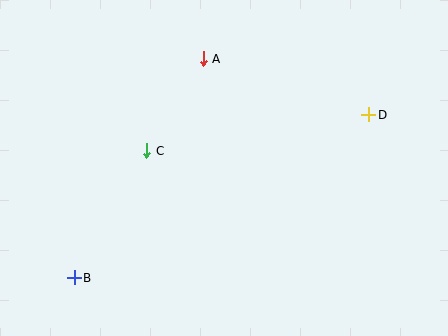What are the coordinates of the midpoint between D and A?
The midpoint between D and A is at (286, 87).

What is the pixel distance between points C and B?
The distance between C and B is 146 pixels.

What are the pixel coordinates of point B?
Point B is at (74, 278).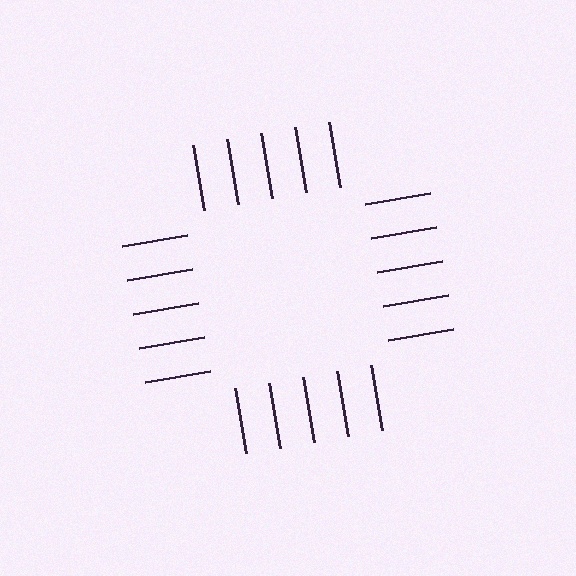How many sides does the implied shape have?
4 sides — the line-ends trace a square.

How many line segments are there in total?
20 — 5 along each of the 4 edges.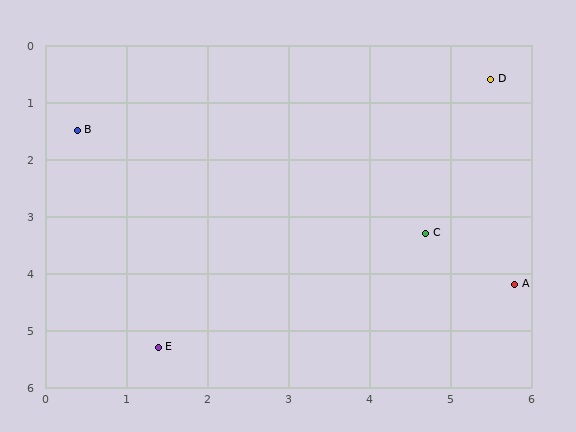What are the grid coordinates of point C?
Point C is at approximately (4.7, 3.3).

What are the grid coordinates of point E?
Point E is at approximately (1.4, 5.3).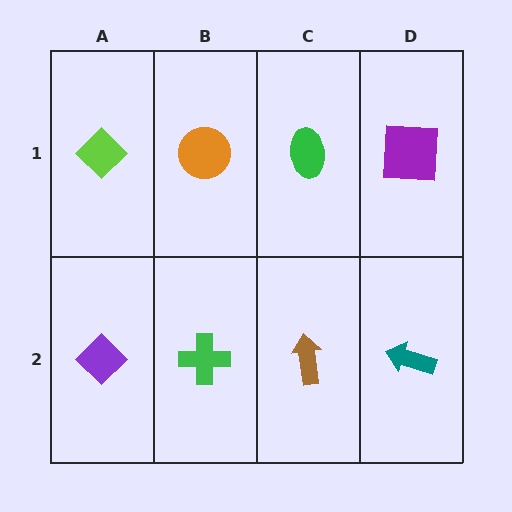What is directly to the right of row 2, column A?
A green cross.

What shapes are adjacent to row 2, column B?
An orange circle (row 1, column B), a purple diamond (row 2, column A), a brown arrow (row 2, column C).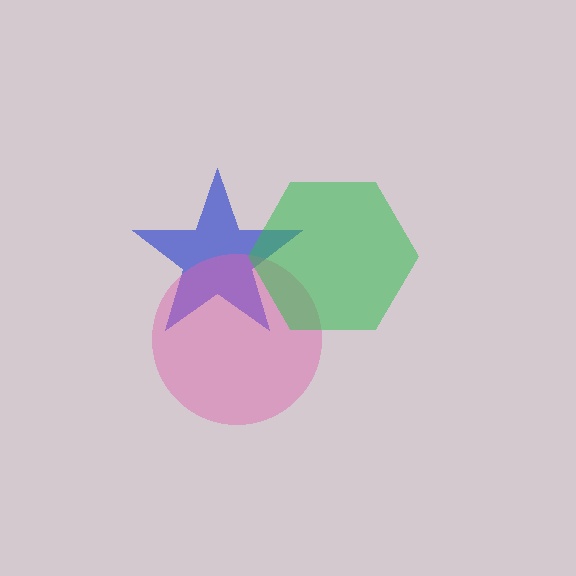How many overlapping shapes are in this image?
There are 3 overlapping shapes in the image.